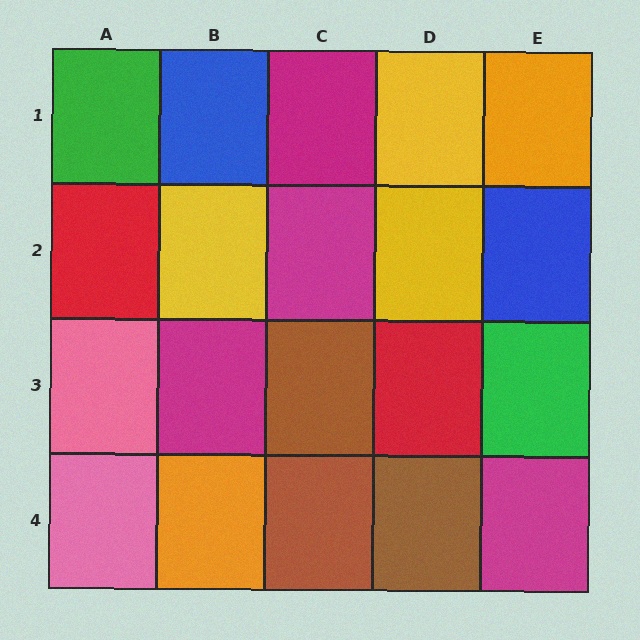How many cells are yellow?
3 cells are yellow.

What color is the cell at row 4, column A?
Pink.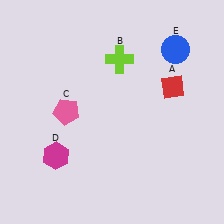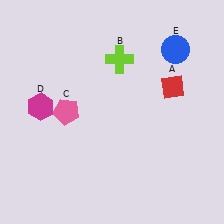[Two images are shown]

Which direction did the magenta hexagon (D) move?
The magenta hexagon (D) moved up.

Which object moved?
The magenta hexagon (D) moved up.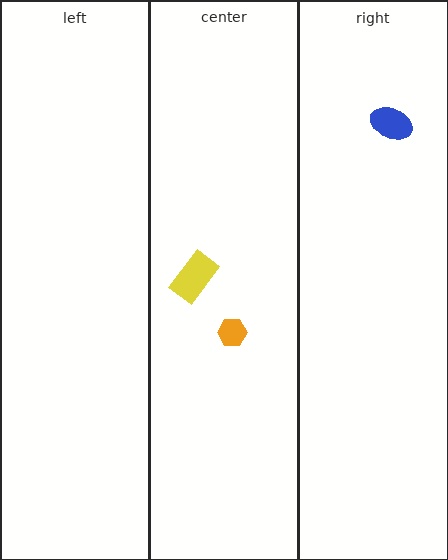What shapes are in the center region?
The orange hexagon, the yellow rectangle.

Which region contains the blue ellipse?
The right region.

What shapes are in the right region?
The blue ellipse.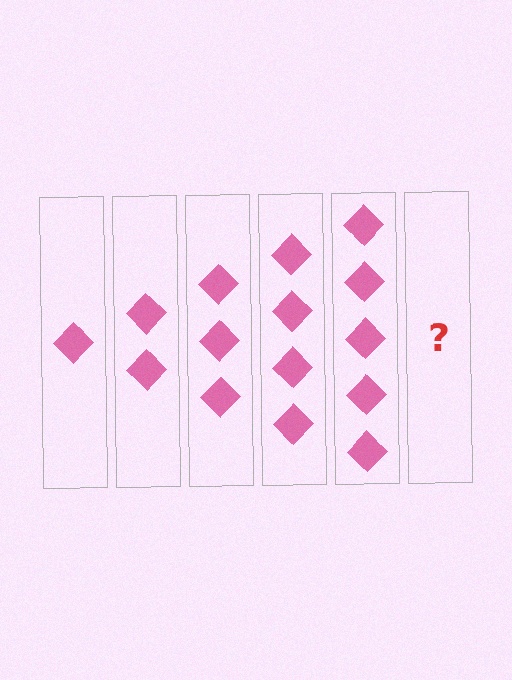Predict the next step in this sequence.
The next step is 6 diamonds.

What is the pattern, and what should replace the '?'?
The pattern is that each step adds one more diamond. The '?' should be 6 diamonds.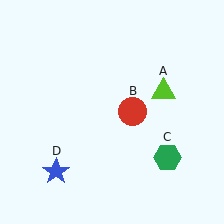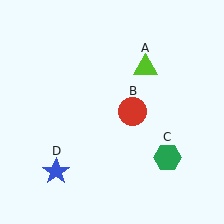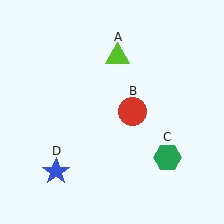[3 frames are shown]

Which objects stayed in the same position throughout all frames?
Red circle (object B) and green hexagon (object C) and blue star (object D) remained stationary.